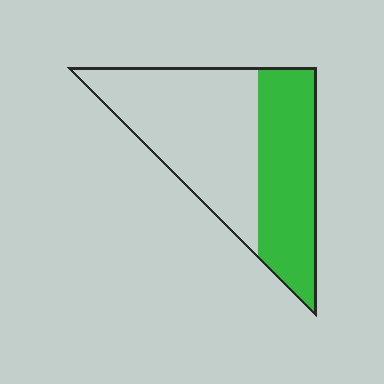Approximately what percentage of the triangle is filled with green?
Approximately 40%.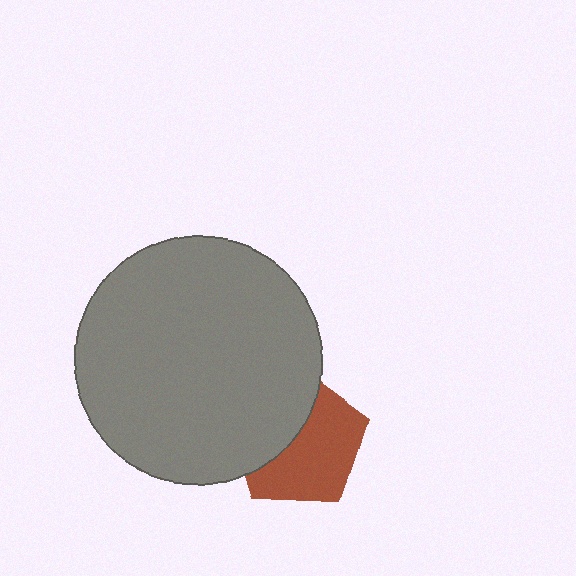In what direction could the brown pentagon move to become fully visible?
The brown pentagon could move right. That would shift it out from behind the gray circle entirely.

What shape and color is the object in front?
The object in front is a gray circle.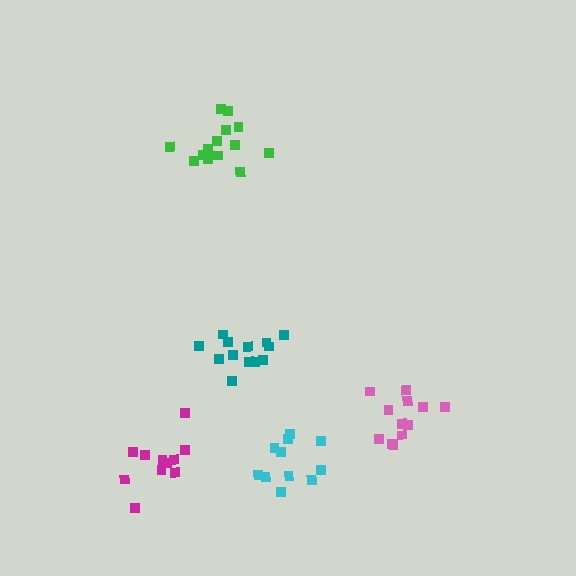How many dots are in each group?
Group 1: 14 dots, Group 2: 13 dots, Group 3: 12 dots, Group 4: 11 dots, Group 5: 12 dots (62 total).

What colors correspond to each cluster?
The clusters are colored: green, teal, magenta, cyan, pink.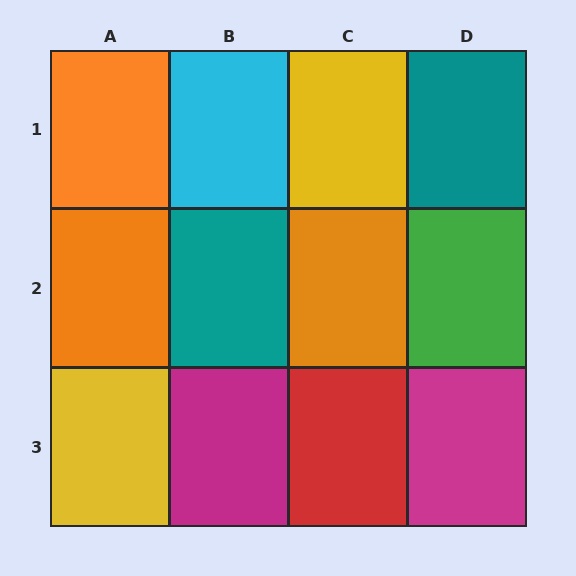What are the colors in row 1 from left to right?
Orange, cyan, yellow, teal.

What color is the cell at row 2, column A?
Orange.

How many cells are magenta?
2 cells are magenta.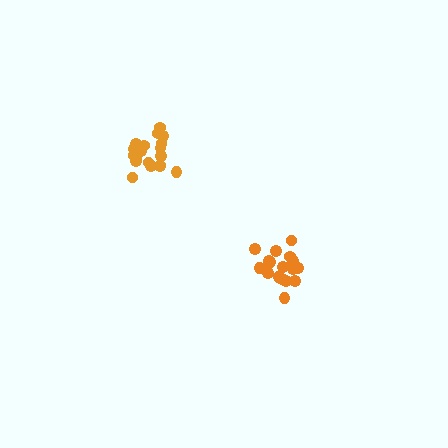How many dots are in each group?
Group 1: 20 dots, Group 2: 18 dots (38 total).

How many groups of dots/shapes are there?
There are 2 groups.